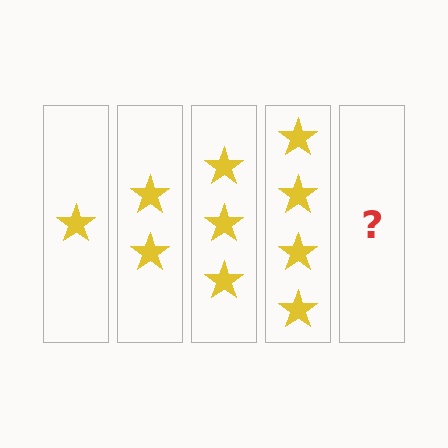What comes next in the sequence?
The next element should be 5 stars.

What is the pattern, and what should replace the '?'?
The pattern is that each step adds one more star. The '?' should be 5 stars.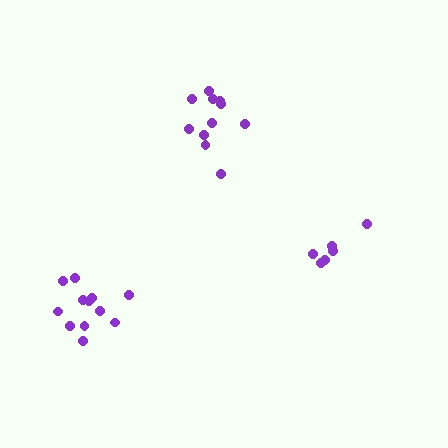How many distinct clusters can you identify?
There are 3 distinct clusters.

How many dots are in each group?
Group 1: 12 dots, Group 2: 11 dots, Group 3: 6 dots (29 total).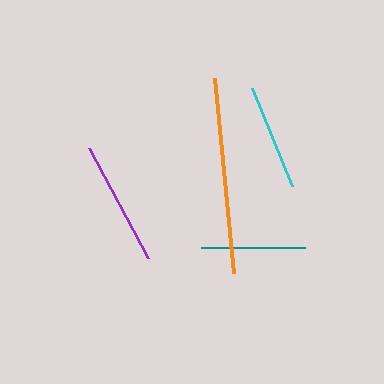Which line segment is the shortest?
The teal line is the shortest at approximately 104 pixels.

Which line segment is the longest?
The orange line is the longest at approximately 195 pixels.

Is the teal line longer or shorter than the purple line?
The purple line is longer than the teal line.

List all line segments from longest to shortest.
From longest to shortest: orange, purple, cyan, teal.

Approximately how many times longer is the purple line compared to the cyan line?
The purple line is approximately 1.2 times the length of the cyan line.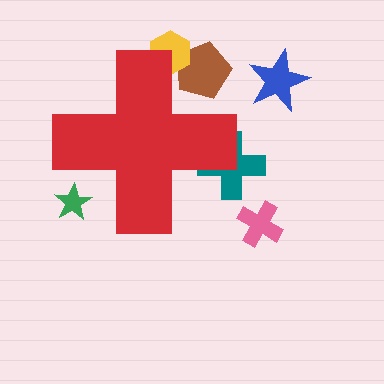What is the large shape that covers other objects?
A red cross.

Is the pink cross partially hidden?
No, the pink cross is fully visible.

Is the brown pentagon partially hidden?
Yes, the brown pentagon is partially hidden behind the red cross.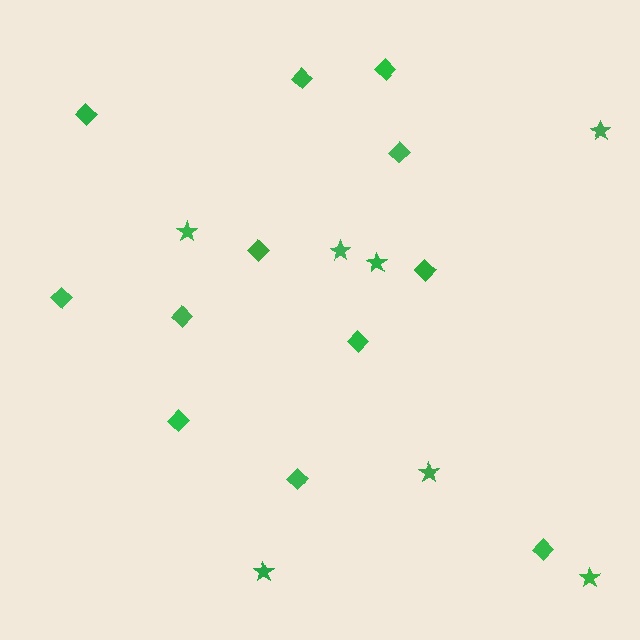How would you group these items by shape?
There are 2 groups: one group of diamonds (12) and one group of stars (7).